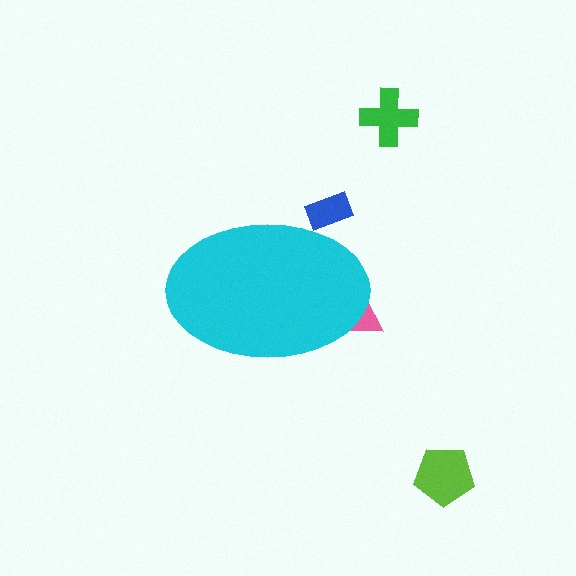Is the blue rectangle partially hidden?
Yes, the blue rectangle is partially hidden behind the cyan ellipse.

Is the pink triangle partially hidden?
Yes, the pink triangle is partially hidden behind the cyan ellipse.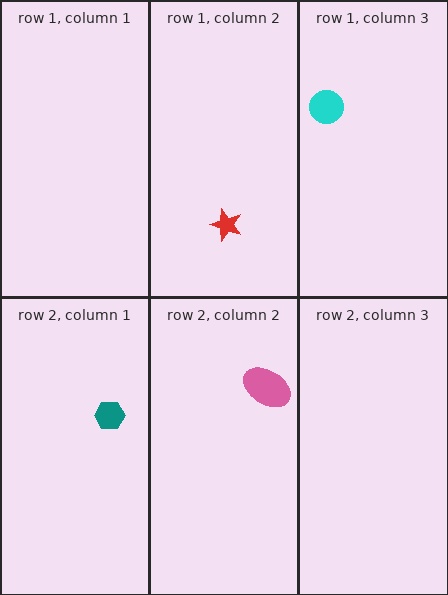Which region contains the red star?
The row 1, column 2 region.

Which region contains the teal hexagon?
The row 2, column 1 region.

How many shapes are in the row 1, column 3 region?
1.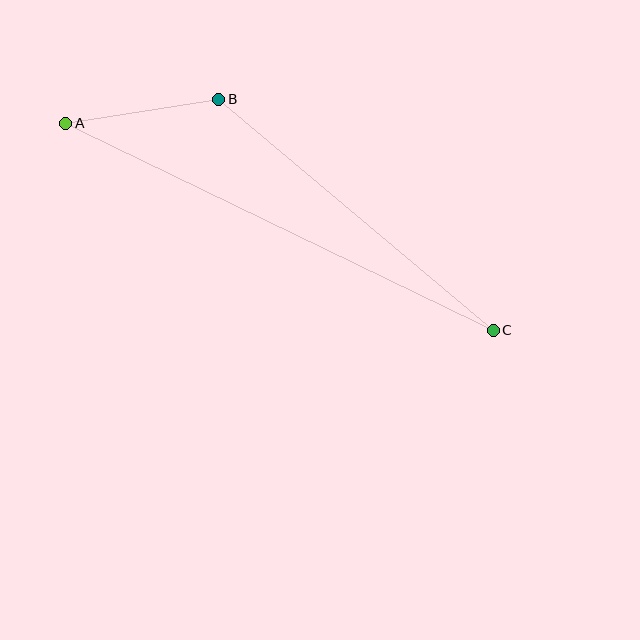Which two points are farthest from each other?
Points A and C are farthest from each other.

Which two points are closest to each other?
Points A and B are closest to each other.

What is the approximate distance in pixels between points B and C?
The distance between B and C is approximately 359 pixels.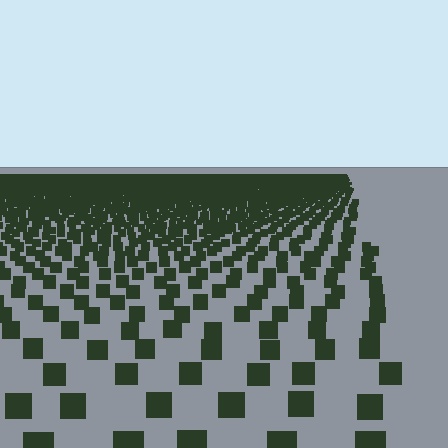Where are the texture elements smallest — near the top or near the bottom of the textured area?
Near the top.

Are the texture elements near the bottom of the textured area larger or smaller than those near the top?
Larger. Near the bottom, elements are closer to the viewer and appear at a bigger on-screen size.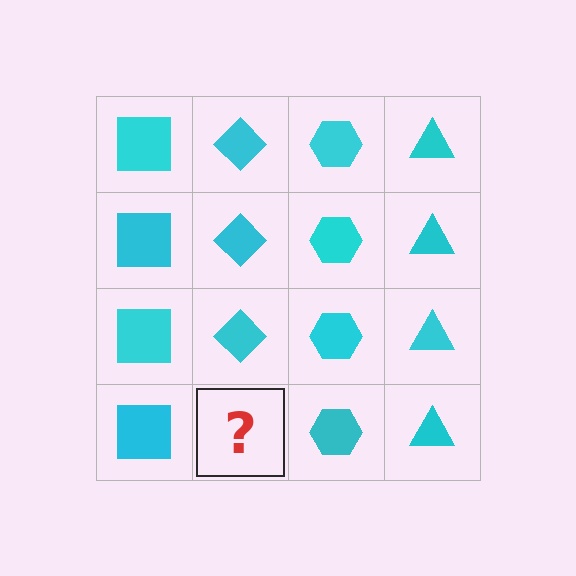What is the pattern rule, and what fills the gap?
The rule is that each column has a consistent shape. The gap should be filled with a cyan diamond.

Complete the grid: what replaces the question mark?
The question mark should be replaced with a cyan diamond.